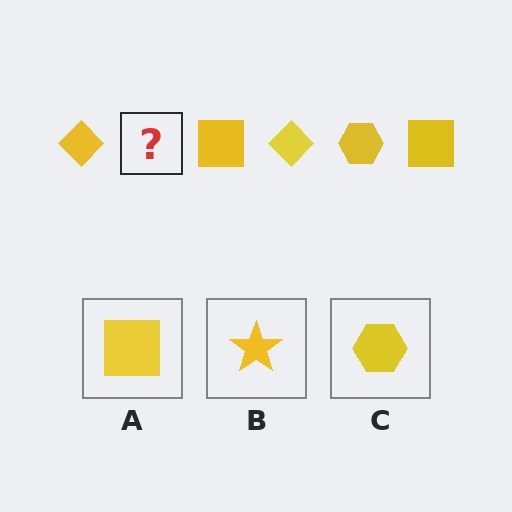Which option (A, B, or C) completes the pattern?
C.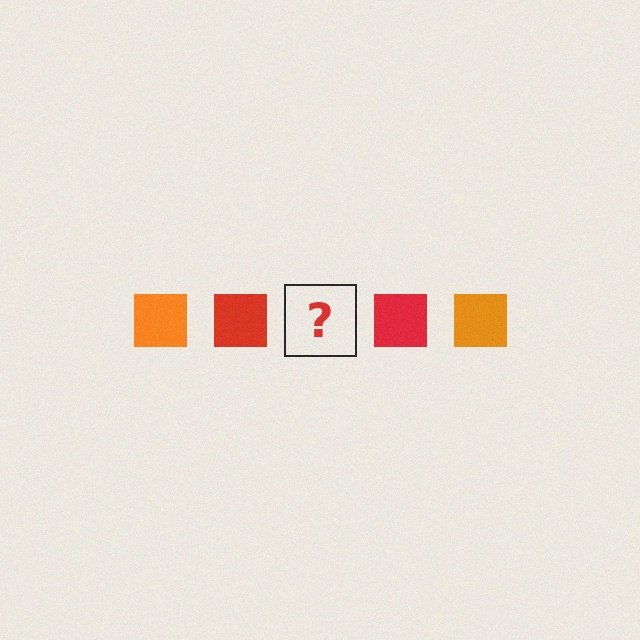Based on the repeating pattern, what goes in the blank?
The blank should be an orange square.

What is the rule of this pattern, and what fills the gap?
The rule is that the pattern cycles through orange, red squares. The gap should be filled with an orange square.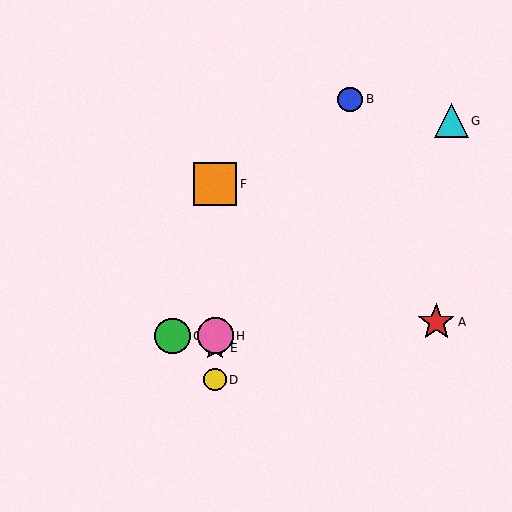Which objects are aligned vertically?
Objects D, E, F, H are aligned vertically.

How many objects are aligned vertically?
4 objects (D, E, F, H) are aligned vertically.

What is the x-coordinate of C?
Object C is at x≈173.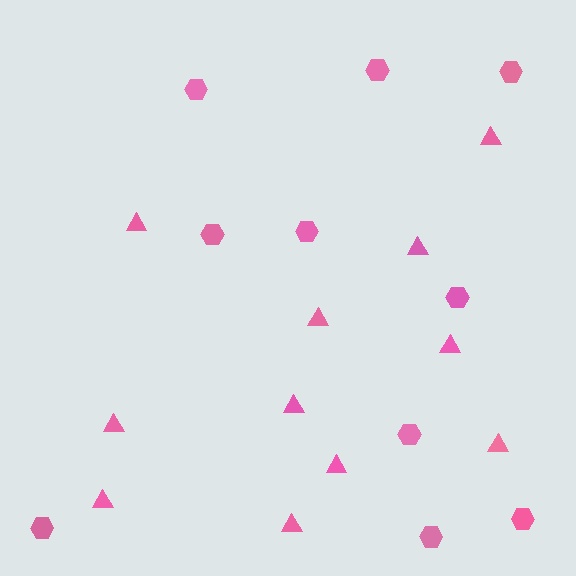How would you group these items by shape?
There are 2 groups: one group of triangles (11) and one group of hexagons (10).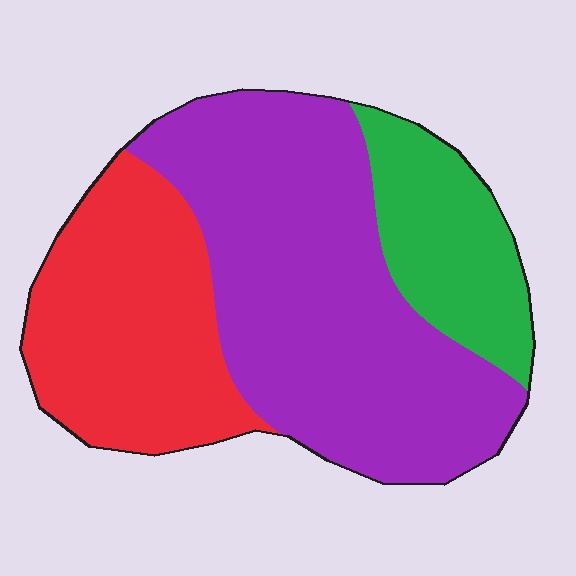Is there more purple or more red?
Purple.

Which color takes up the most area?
Purple, at roughly 50%.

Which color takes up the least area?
Green, at roughly 20%.